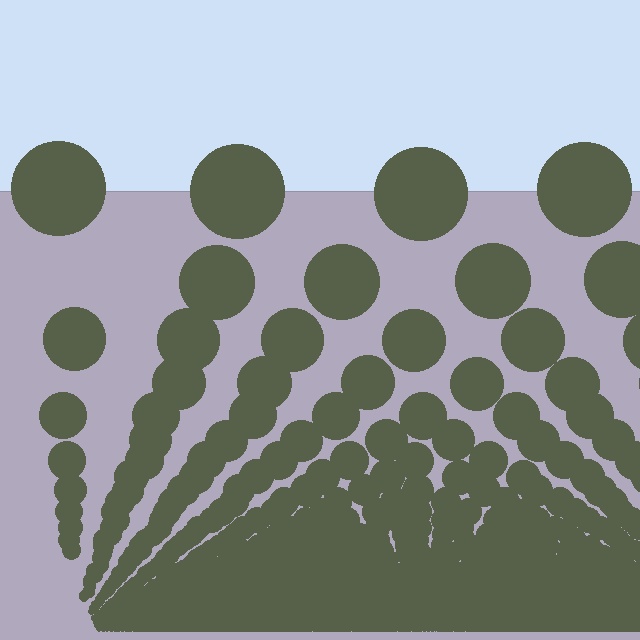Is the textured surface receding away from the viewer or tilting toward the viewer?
The surface appears to tilt toward the viewer. Texture elements get larger and sparser toward the top.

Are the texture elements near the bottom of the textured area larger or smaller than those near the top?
Smaller. The gradient is inverted — elements near the bottom are smaller and denser.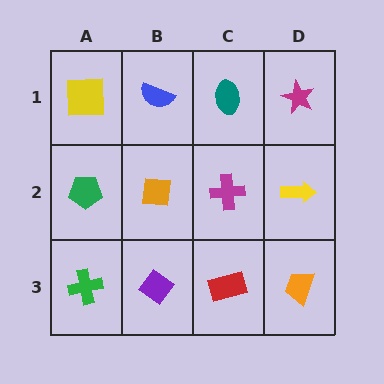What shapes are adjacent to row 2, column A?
A yellow square (row 1, column A), a green cross (row 3, column A), an orange square (row 2, column B).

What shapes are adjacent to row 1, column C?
A magenta cross (row 2, column C), a blue semicircle (row 1, column B), a magenta star (row 1, column D).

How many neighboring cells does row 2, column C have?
4.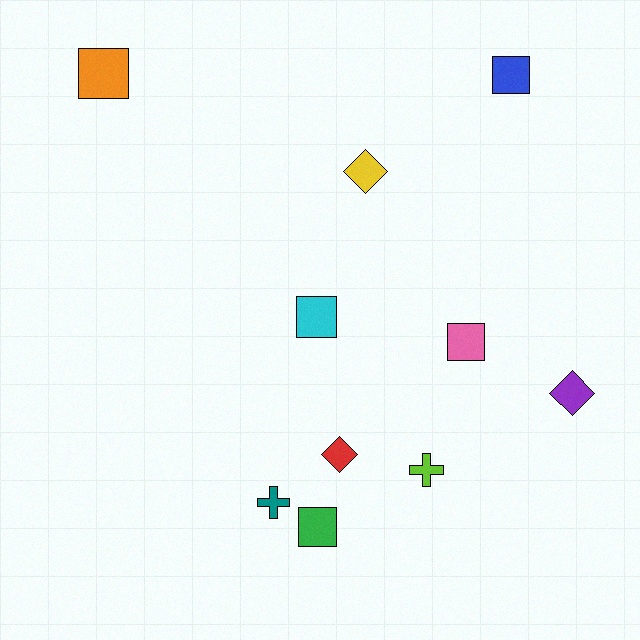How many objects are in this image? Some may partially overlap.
There are 10 objects.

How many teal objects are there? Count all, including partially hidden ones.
There is 1 teal object.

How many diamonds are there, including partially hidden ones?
There are 3 diamonds.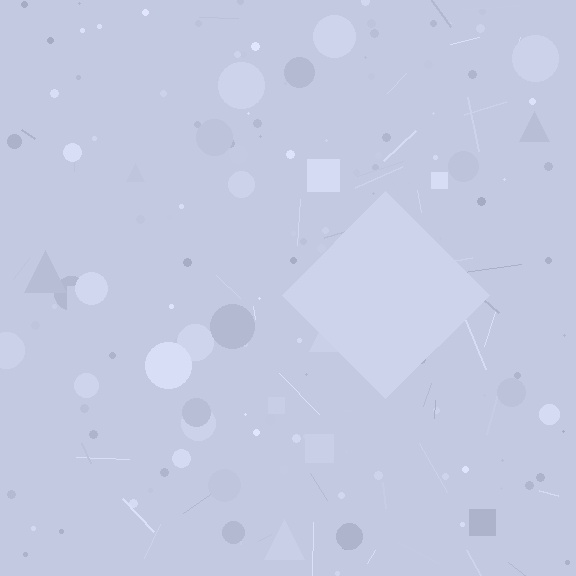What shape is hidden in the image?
A diamond is hidden in the image.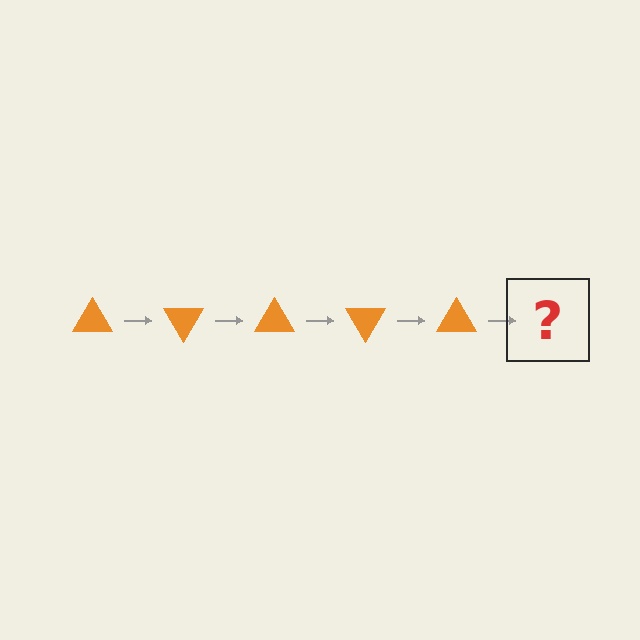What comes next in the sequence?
The next element should be an orange triangle rotated 300 degrees.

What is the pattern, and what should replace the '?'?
The pattern is that the triangle rotates 60 degrees each step. The '?' should be an orange triangle rotated 300 degrees.